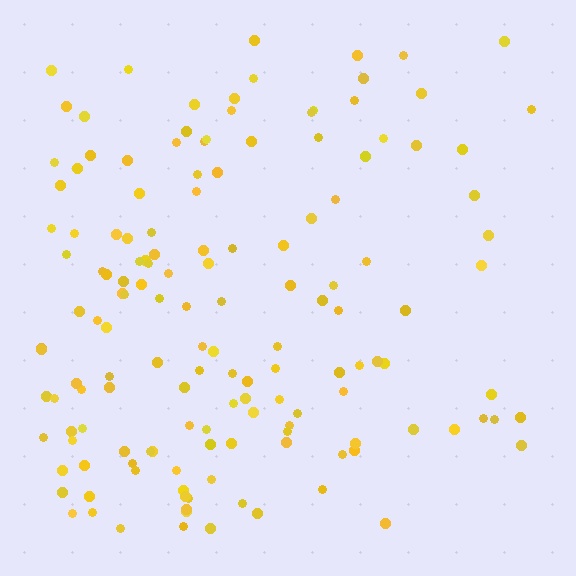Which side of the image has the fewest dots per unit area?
The right.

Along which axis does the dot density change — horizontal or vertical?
Horizontal.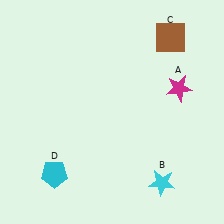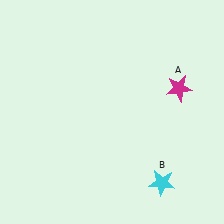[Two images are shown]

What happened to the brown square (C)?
The brown square (C) was removed in Image 2. It was in the top-right area of Image 1.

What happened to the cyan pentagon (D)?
The cyan pentagon (D) was removed in Image 2. It was in the bottom-left area of Image 1.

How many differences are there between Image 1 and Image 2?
There are 2 differences between the two images.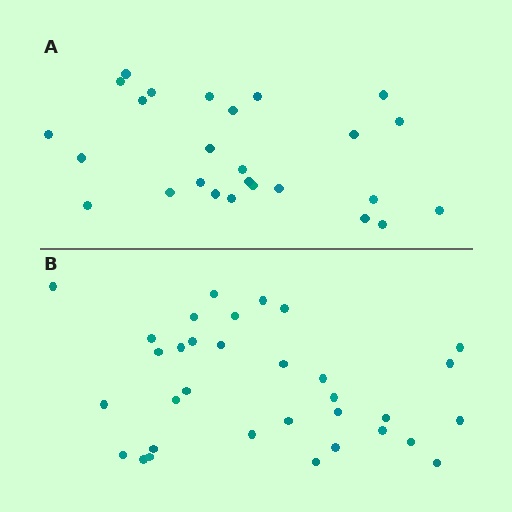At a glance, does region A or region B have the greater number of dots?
Region B (the bottom region) has more dots.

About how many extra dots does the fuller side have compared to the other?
Region B has roughly 8 or so more dots than region A.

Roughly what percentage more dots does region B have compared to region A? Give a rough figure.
About 25% more.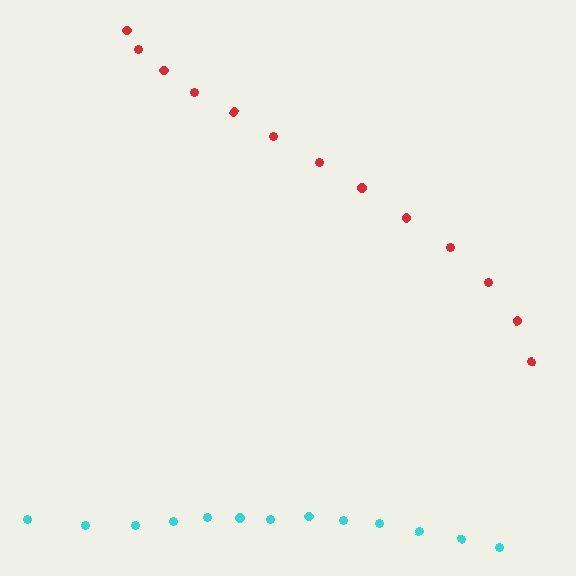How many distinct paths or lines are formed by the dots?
There are 2 distinct paths.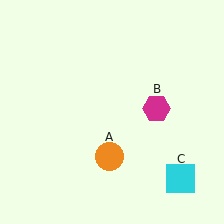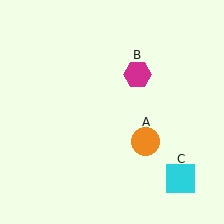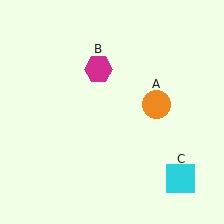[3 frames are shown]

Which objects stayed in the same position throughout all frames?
Cyan square (object C) remained stationary.